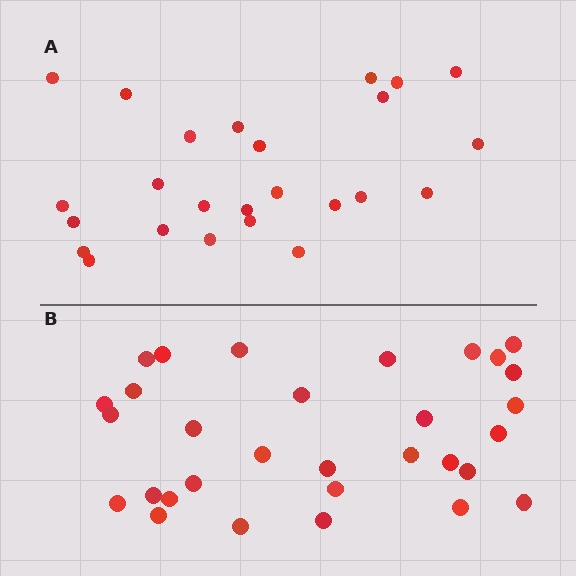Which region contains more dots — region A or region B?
Region B (the bottom region) has more dots.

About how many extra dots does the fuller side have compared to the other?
Region B has about 6 more dots than region A.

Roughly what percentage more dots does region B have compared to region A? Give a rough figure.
About 25% more.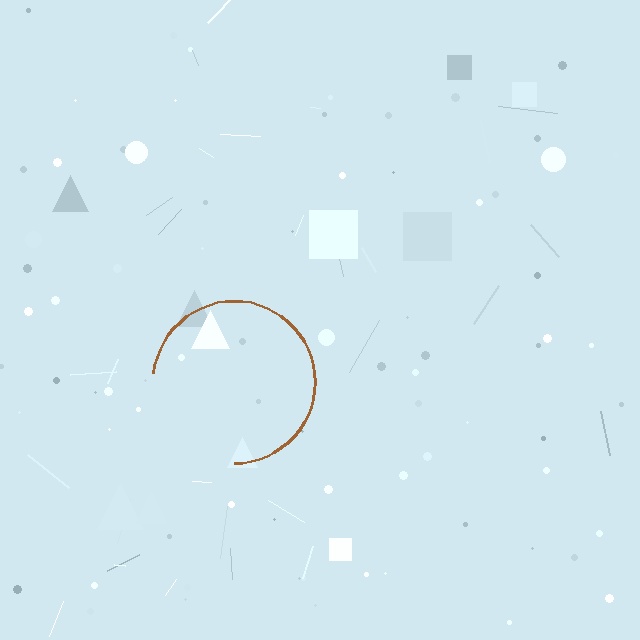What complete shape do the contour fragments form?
The contour fragments form a circle.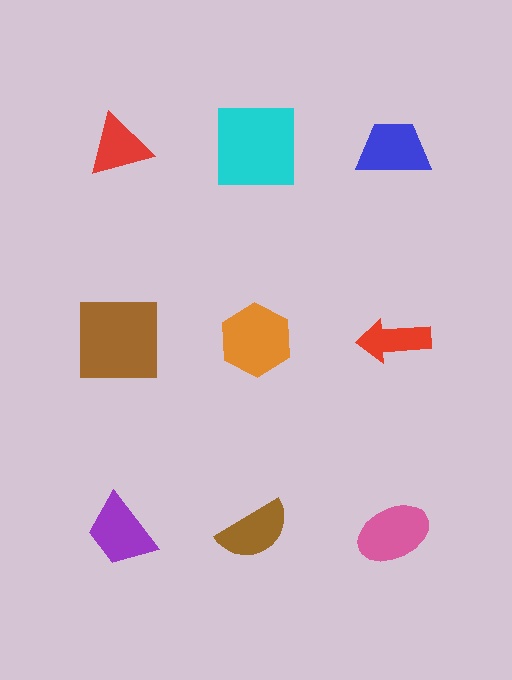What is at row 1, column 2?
A cyan square.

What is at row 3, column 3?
A pink ellipse.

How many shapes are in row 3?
3 shapes.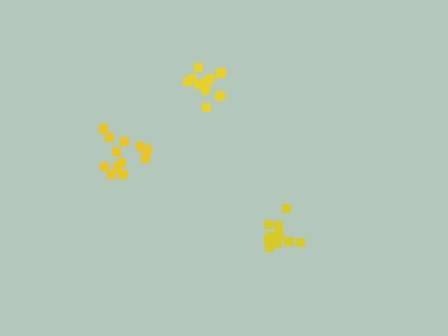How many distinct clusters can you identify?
There are 3 distinct clusters.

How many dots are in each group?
Group 1: 12 dots, Group 2: 11 dots, Group 3: 13 dots (36 total).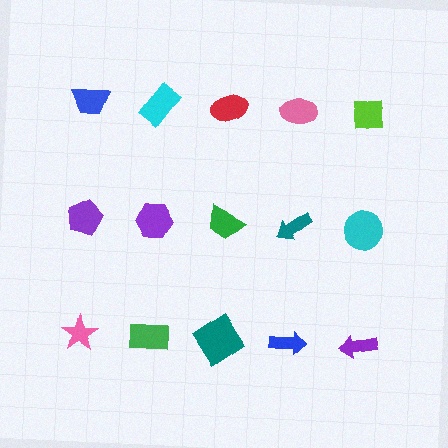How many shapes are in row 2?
5 shapes.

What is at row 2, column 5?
A cyan circle.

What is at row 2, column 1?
A purple pentagon.